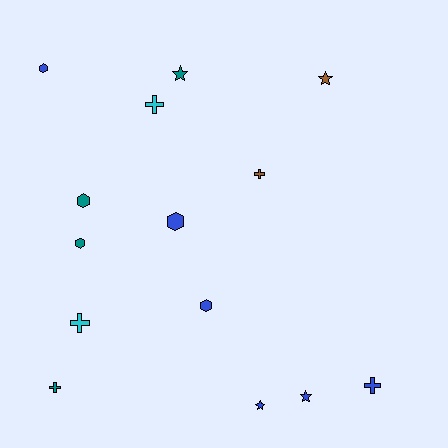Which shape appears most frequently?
Cross, with 5 objects.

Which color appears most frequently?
Blue, with 6 objects.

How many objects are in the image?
There are 14 objects.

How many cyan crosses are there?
There are 2 cyan crosses.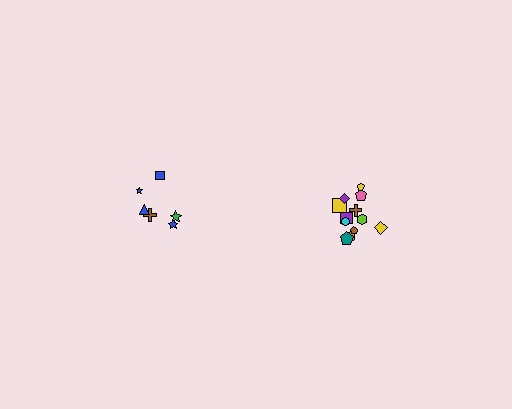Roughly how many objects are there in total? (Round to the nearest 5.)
Roughly 20 objects in total.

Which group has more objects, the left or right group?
The right group.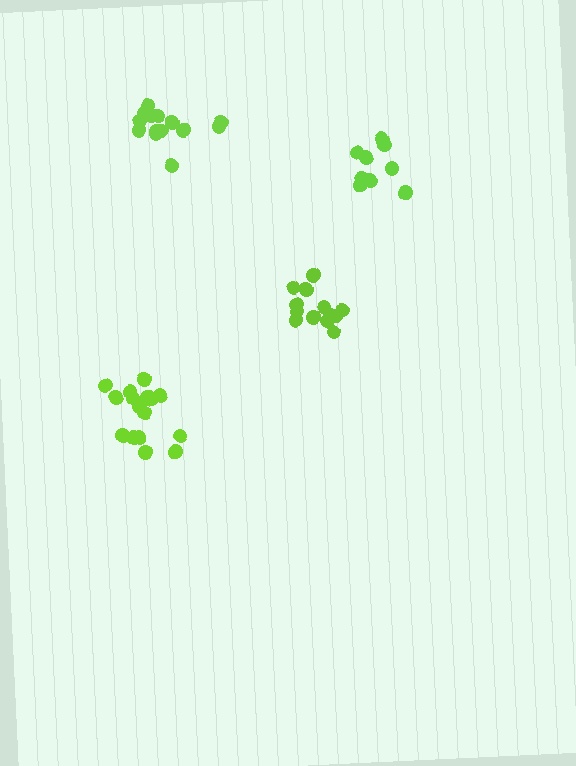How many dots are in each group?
Group 1: 16 dots, Group 2: 13 dots, Group 3: 14 dots, Group 4: 10 dots (53 total).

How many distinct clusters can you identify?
There are 4 distinct clusters.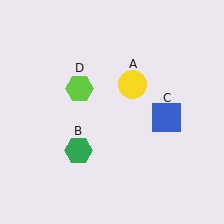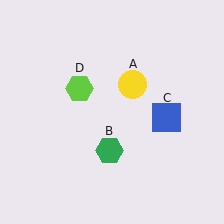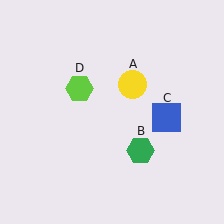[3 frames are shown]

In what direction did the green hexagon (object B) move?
The green hexagon (object B) moved right.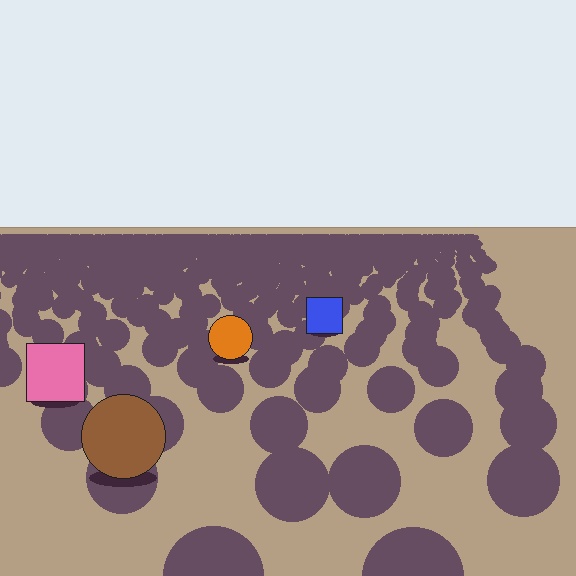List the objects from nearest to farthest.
From nearest to farthest: the brown circle, the pink square, the orange circle, the blue square.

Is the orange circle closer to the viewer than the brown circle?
No. The brown circle is closer — you can tell from the texture gradient: the ground texture is coarser near it.